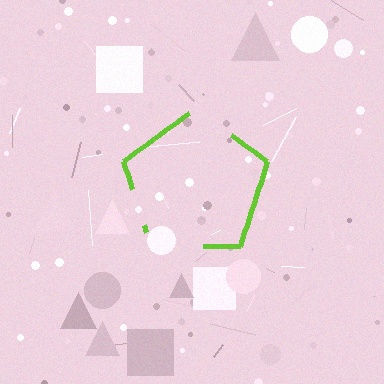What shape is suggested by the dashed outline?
The dashed outline suggests a pentagon.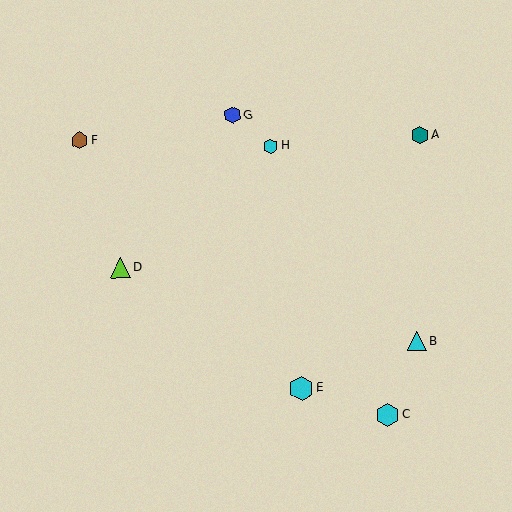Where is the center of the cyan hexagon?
The center of the cyan hexagon is at (271, 146).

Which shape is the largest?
The cyan hexagon (labeled E) is the largest.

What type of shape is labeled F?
Shape F is a brown hexagon.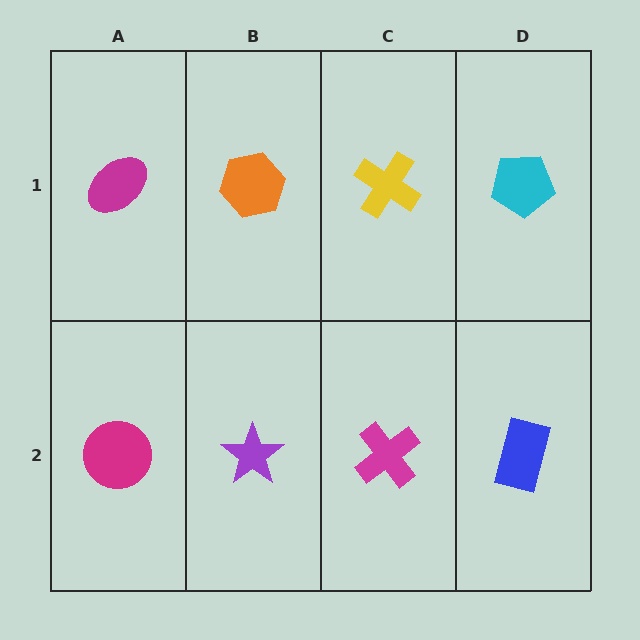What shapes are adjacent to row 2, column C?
A yellow cross (row 1, column C), a purple star (row 2, column B), a blue rectangle (row 2, column D).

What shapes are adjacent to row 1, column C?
A magenta cross (row 2, column C), an orange hexagon (row 1, column B), a cyan pentagon (row 1, column D).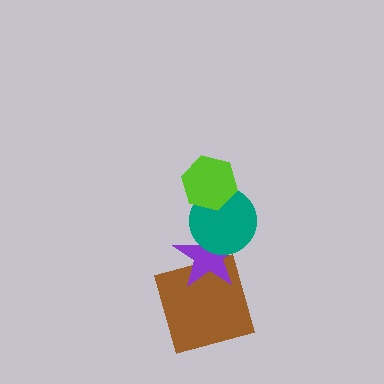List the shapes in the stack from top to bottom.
From top to bottom: the lime hexagon, the teal circle, the purple star, the brown square.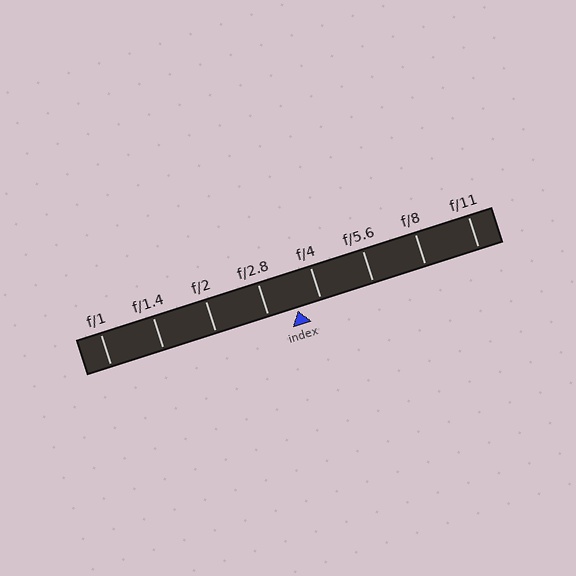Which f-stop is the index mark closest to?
The index mark is closest to f/4.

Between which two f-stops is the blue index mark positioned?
The index mark is between f/2.8 and f/4.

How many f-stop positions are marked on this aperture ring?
There are 8 f-stop positions marked.